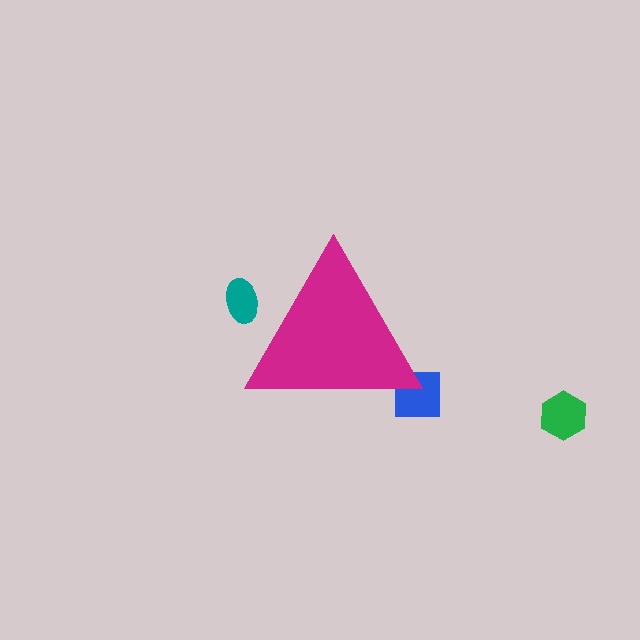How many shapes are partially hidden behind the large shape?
2 shapes are partially hidden.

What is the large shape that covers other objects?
A magenta triangle.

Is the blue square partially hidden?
Yes, the blue square is partially hidden behind the magenta triangle.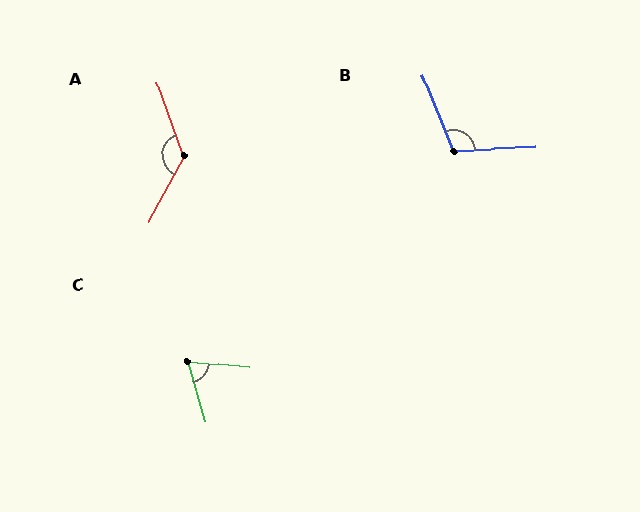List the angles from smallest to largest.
C (68°), B (109°), A (132°).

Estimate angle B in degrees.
Approximately 109 degrees.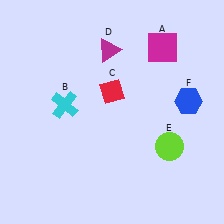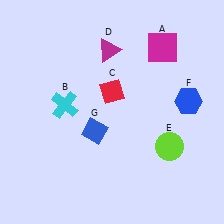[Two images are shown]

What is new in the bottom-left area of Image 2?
A blue diamond (G) was added in the bottom-left area of Image 2.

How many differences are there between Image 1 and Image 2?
There is 1 difference between the two images.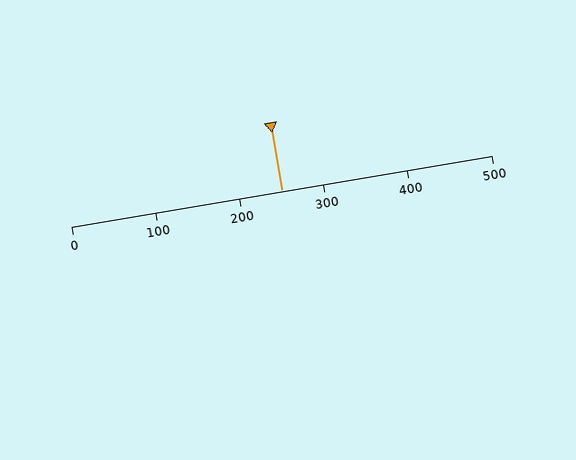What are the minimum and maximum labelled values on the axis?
The axis runs from 0 to 500.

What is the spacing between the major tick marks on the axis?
The major ticks are spaced 100 apart.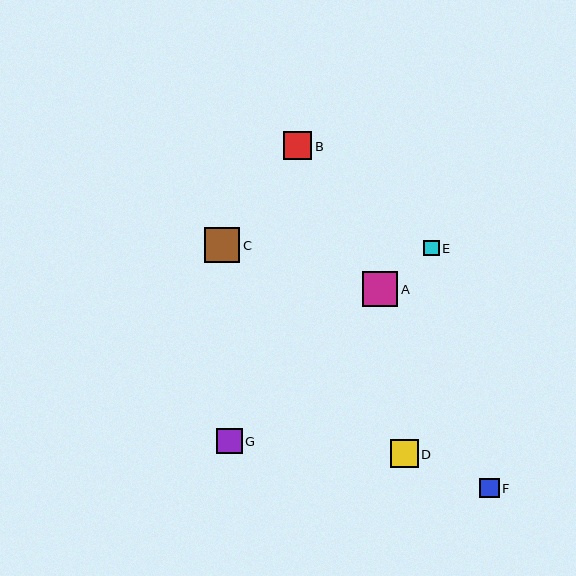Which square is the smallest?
Square E is the smallest with a size of approximately 15 pixels.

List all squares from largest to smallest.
From largest to smallest: C, A, B, D, G, F, E.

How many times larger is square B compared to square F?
Square B is approximately 1.4 times the size of square F.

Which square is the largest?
Square C is the largest with a size of approximately 36 pixels.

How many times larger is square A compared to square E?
Square A is approximately 2.3 times the size of square E.